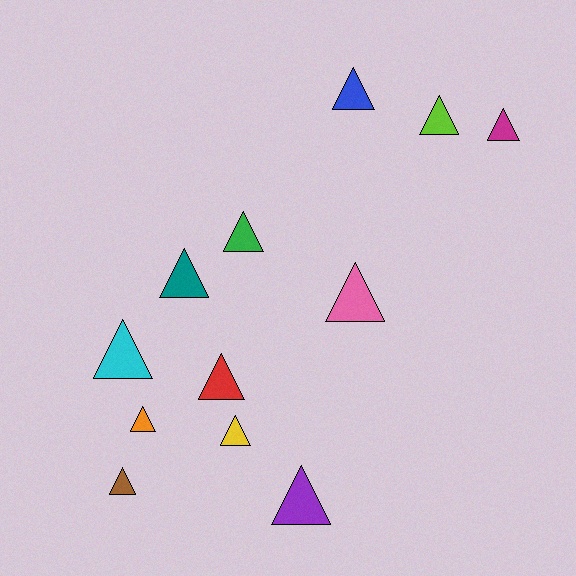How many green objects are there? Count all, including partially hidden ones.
There is 1 green object.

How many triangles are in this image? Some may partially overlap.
There are 12 triangles.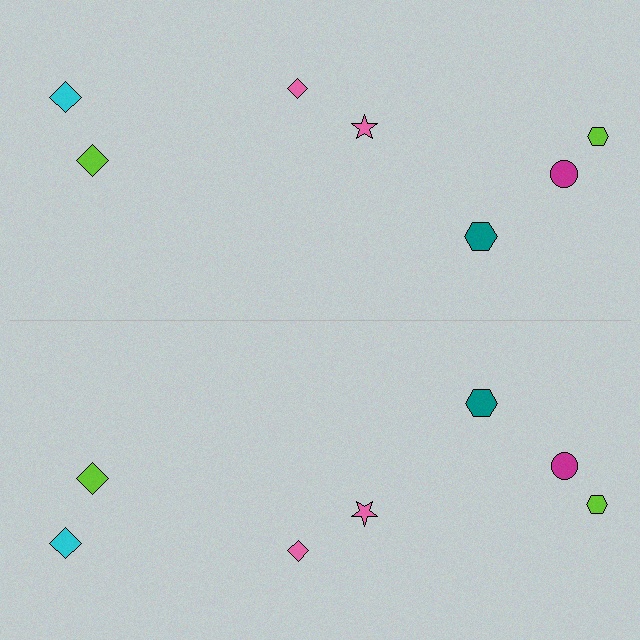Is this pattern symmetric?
Yes, this pattern has bilateral (reflection) symmetry.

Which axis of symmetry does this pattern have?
The pattern has a horizontal axis of symmetry running through the center of the image.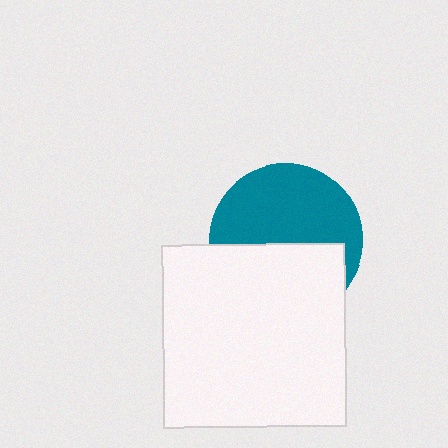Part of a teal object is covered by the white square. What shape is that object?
It is a circle.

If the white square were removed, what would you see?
You would see the complete teal circle.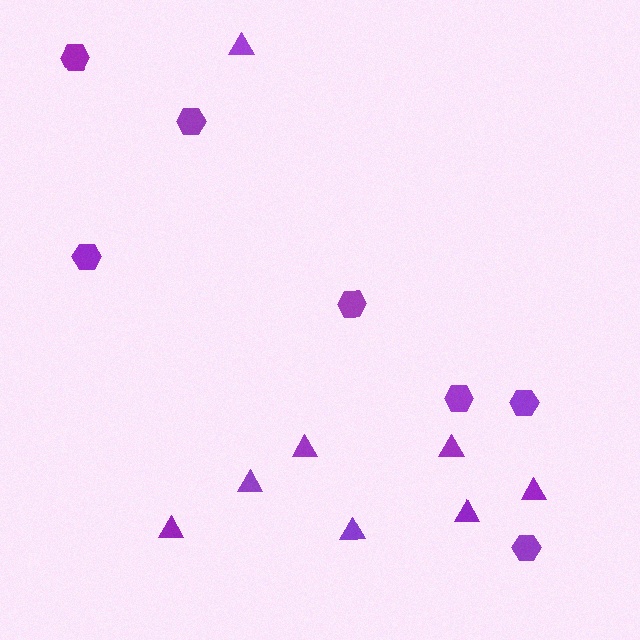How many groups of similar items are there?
There are 2 groups: one group of triangles (8) and one group of hexagons (7).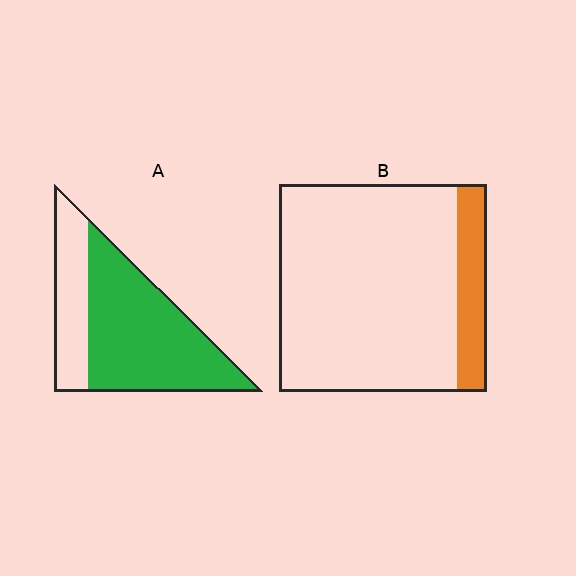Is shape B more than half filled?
No.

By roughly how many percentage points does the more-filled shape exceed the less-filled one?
By roughly 55 percentage points (A over B).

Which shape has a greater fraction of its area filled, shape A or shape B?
Shape A.